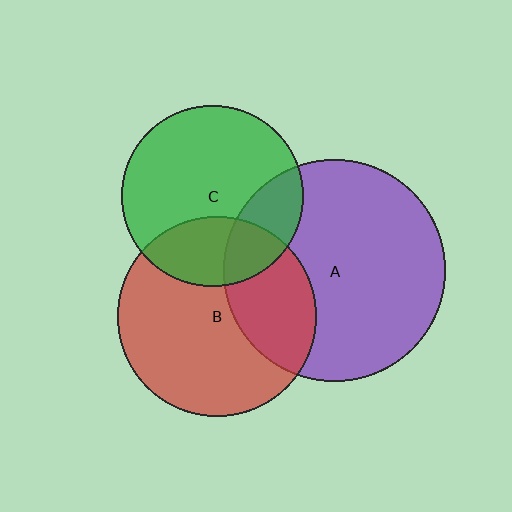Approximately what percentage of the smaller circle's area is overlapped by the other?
Approximately 30%.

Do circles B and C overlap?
Yes.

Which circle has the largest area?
Circle A (purple).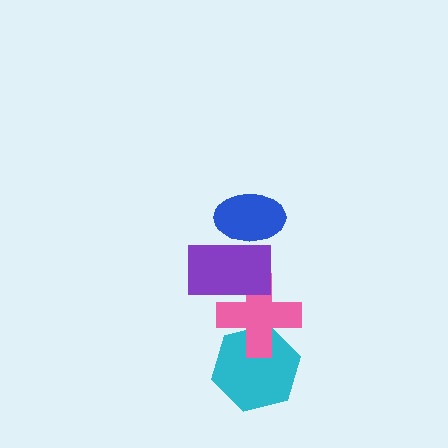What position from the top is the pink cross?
The pink cross is 3rd from the top.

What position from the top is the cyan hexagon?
The cyan hexagon is 4th from the top.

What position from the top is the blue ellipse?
The blue ellipse is 1st from the top.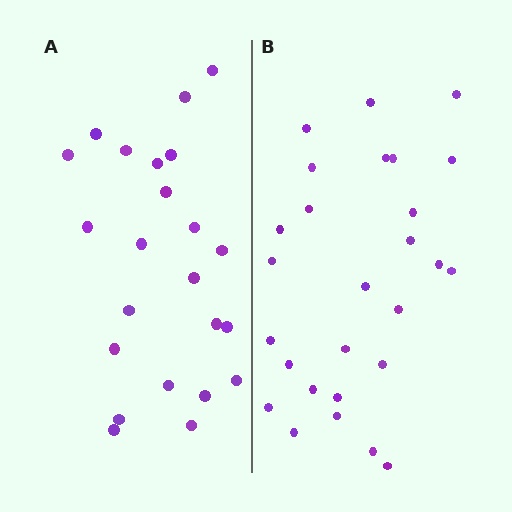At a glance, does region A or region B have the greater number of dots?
Region B (the right region) has more dots.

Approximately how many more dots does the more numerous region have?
Region B has about 4 more dots than region A.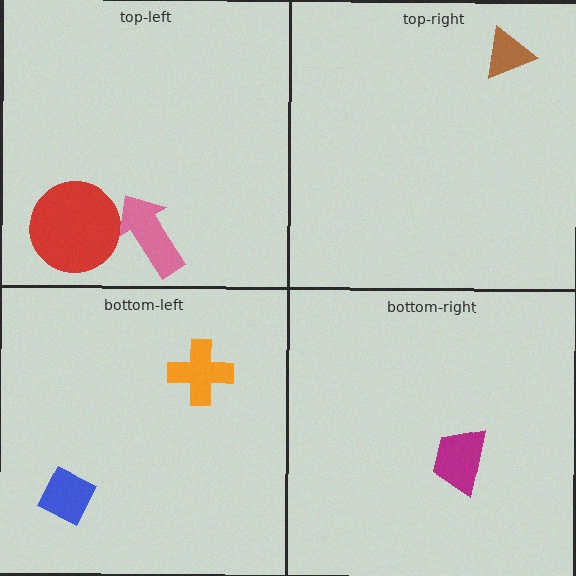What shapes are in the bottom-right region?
The magenta trapezoid.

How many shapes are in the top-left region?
2.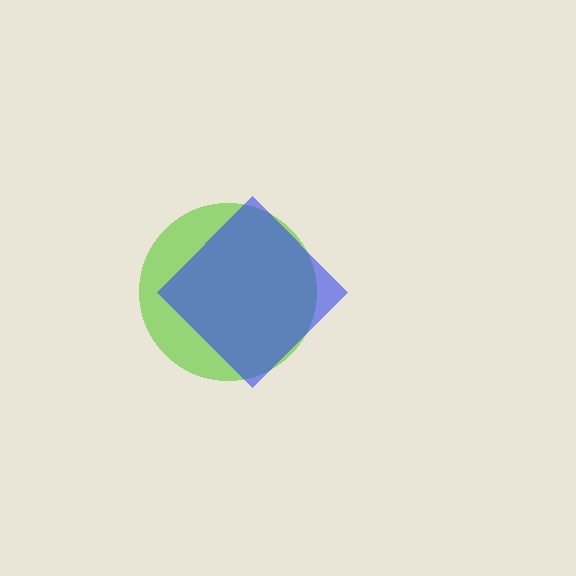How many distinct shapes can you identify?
There are 2 distinct shapes: a lime circle, a blue diamond.